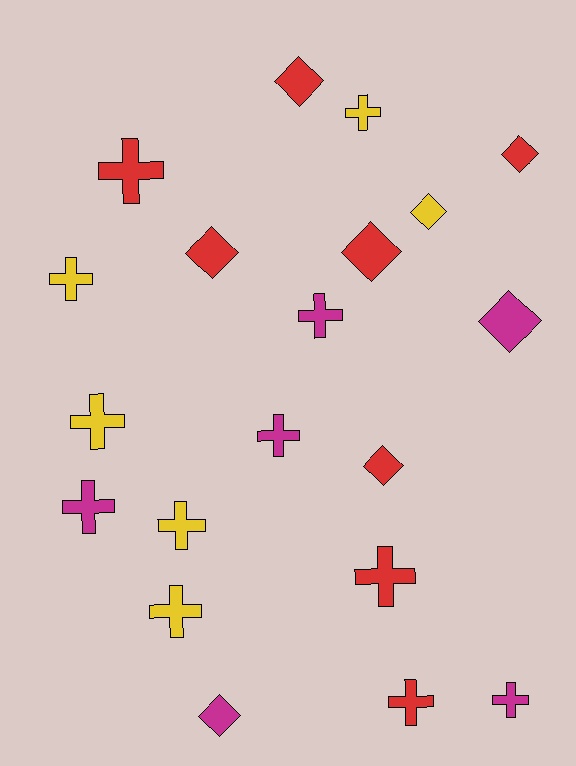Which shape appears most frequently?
Cross, with 12 objects.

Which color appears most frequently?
Red, with 8 objects.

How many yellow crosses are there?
There are 5 yellow crosses.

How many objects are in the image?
There are 20 objects.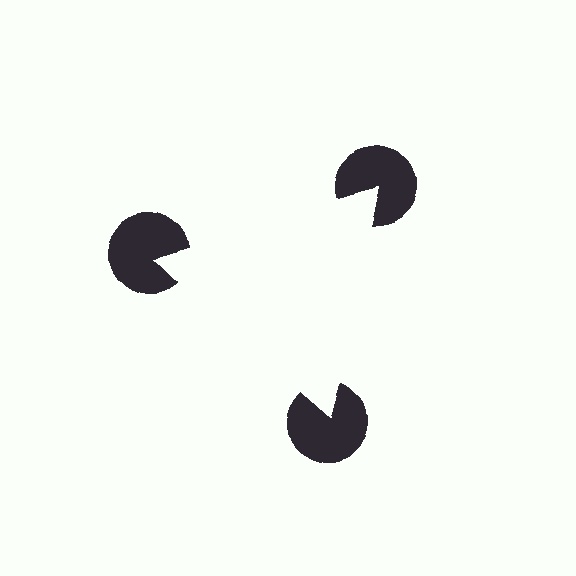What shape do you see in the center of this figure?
An illusory triangle — its edges are inferred from the aligned wedge cuts in the pac-man discs, not physically drawn.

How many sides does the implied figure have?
3 sides.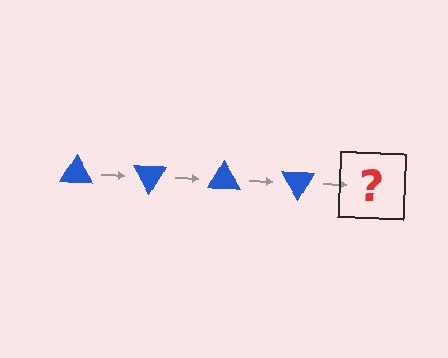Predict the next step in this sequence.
The next step is a blue triangle rotated 240 degrees.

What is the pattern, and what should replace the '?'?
The pattern is that the triangle rotates 60 degrees each step. The '?' should be a blue triangle rotated 240 degrees.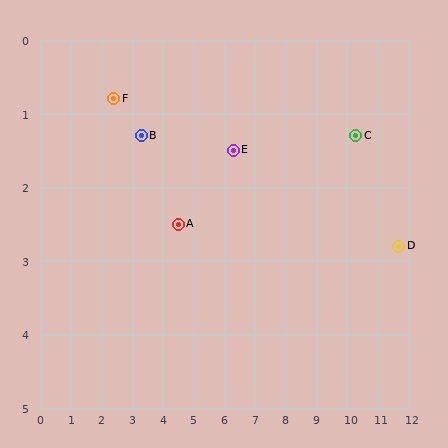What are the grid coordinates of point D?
Point D is at approximately (11.7, 2.8).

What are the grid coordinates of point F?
Point F is at approximately (2.4, 0.8).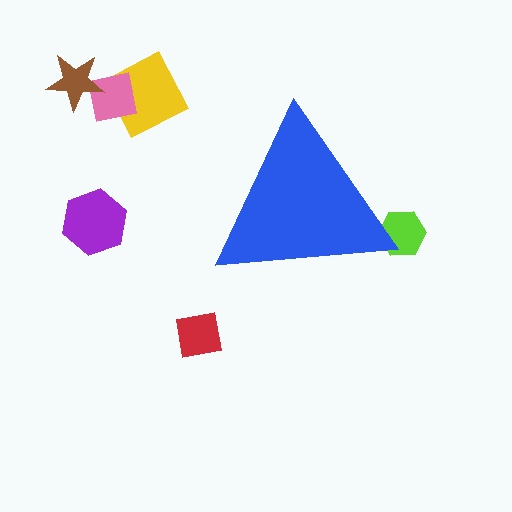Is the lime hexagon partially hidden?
Yes, the lime hexagon is partially hidden behind the blue triangle.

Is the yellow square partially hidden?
No, the yellow square is fully visible.